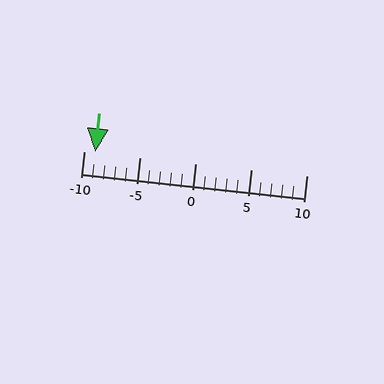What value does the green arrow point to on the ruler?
The green arrow points to approximately -9.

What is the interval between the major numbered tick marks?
The major tick marks are spaced 5 units apart.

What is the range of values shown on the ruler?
The ruler shows values from -10 to 10.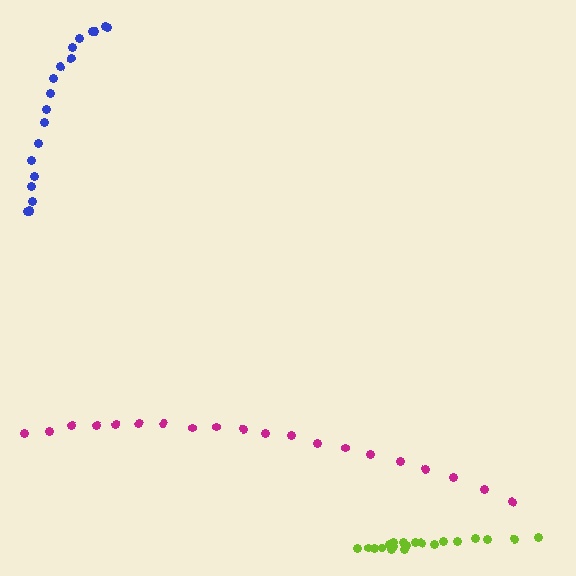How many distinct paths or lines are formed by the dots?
There are 3 distinct paths.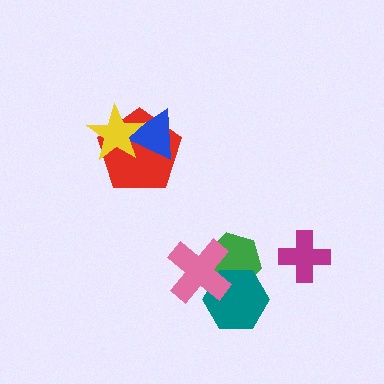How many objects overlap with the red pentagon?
2 objects overlap with the red pentagon.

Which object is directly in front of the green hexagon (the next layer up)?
The teal hexagon is directly in front of the green hexagon.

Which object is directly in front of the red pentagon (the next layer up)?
The blue triangle is directly in front of the red pentagon.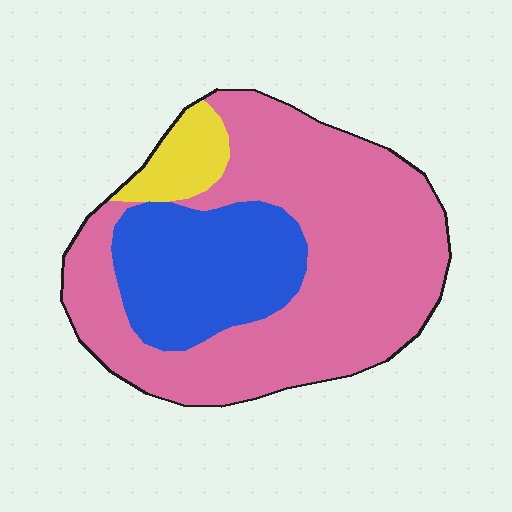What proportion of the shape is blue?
Blue covers around 25% of the shape.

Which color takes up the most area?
Pink, at roughly 65%.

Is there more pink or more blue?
Pink.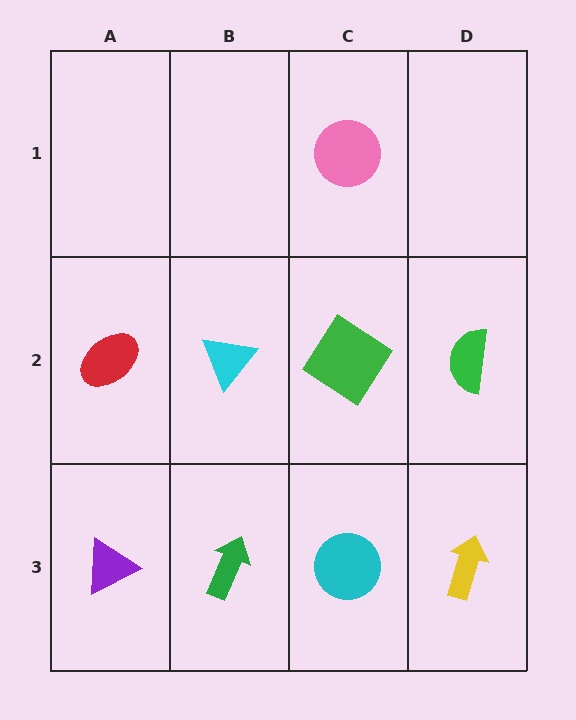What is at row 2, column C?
A green diamond.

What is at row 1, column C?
A pink circle.